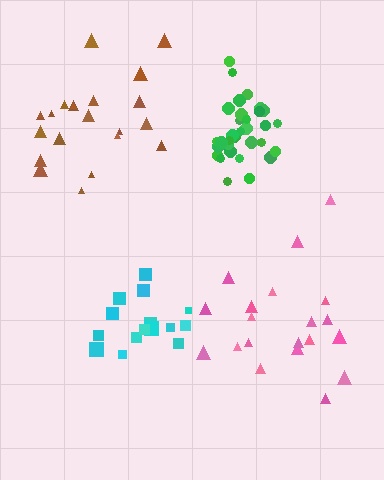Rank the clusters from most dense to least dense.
green, cyan, pink, brown.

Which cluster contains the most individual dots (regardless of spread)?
Green (35).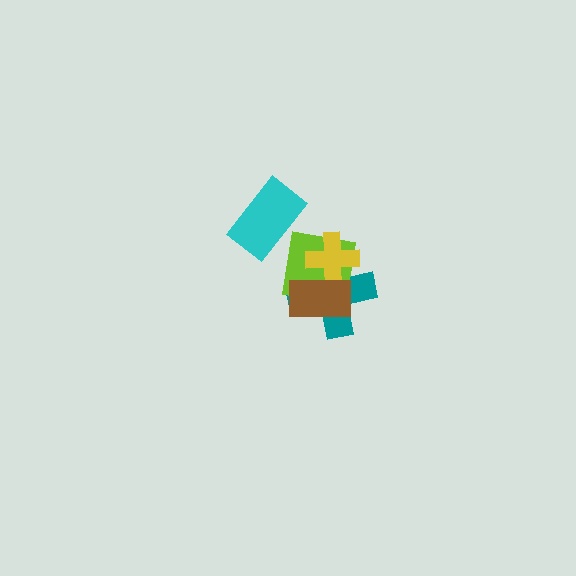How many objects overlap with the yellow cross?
3 objects overlap with the yellow cross.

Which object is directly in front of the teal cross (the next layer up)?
The lime square is directly in front of the teal cross.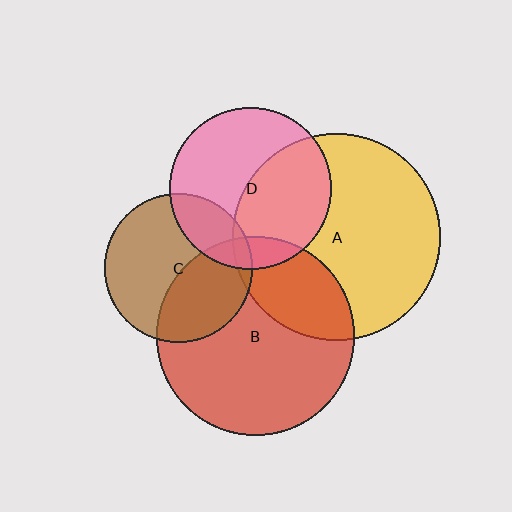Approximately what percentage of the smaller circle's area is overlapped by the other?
Approximately 20%.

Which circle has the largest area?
Circle A (yellow).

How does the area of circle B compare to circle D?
Approximately 1.5 times.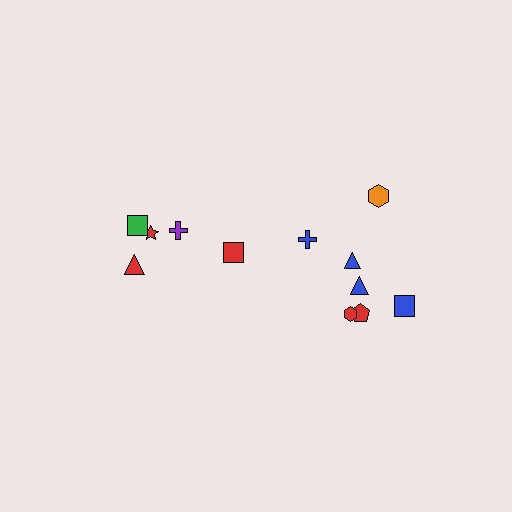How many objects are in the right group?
There are 7 objects.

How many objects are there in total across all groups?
There are 12 objects.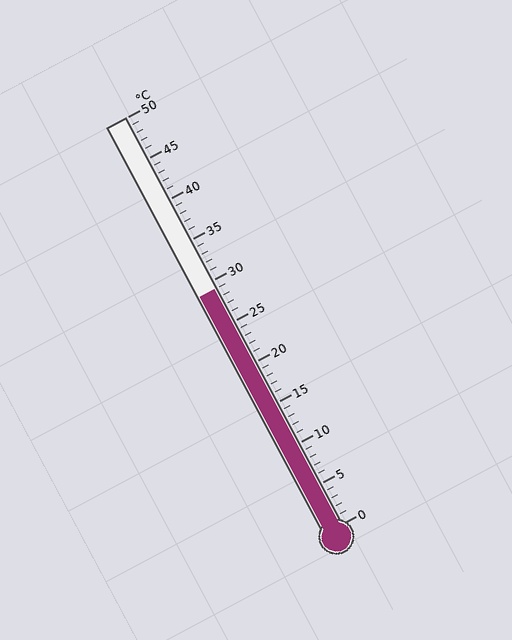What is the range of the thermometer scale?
The thermometer scale ranges from 0°C to 50°C.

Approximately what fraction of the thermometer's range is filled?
The thermometer is filled to approximately 60% of its range.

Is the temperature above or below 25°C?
The temperature is above 25°C.